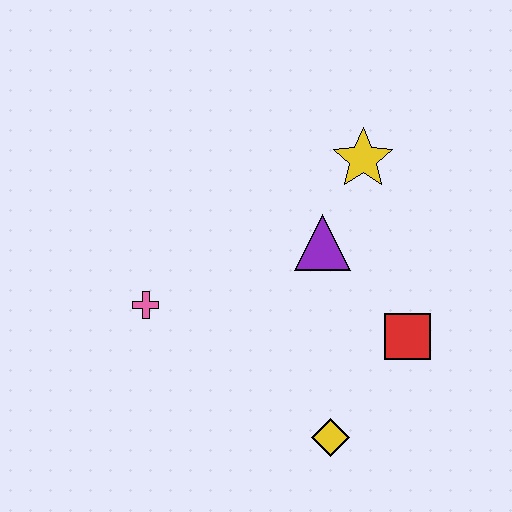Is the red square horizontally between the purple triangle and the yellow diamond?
No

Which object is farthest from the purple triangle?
The yellow diamond is farthest from the purple triangle.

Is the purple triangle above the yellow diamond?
Yes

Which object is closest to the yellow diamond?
The red square is closest to the yellow diamond.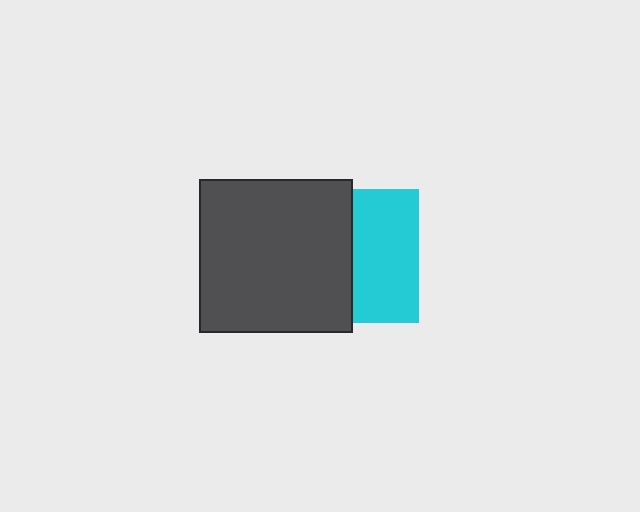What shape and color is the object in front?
The object in front is a dark gray square.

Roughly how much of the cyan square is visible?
About half of it is visible (roughly 49%).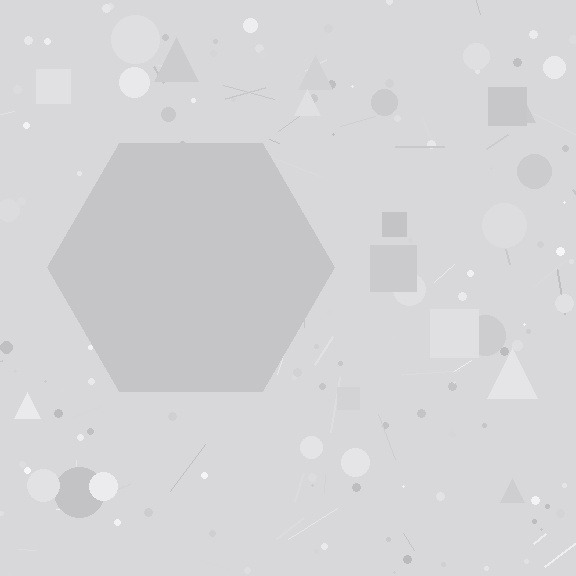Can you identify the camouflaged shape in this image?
The camouflaged shape is a hexagon.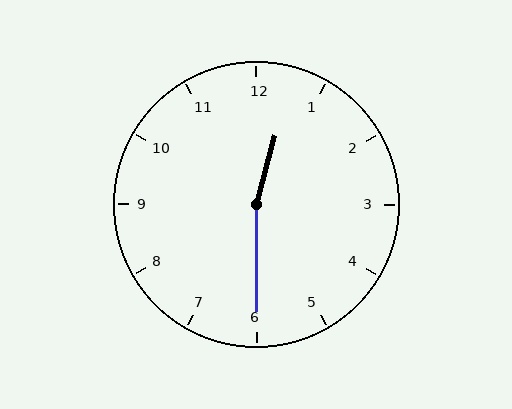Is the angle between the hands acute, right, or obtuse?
It is obtuse.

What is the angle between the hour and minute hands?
Approximately 165 degrees.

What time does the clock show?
12:30.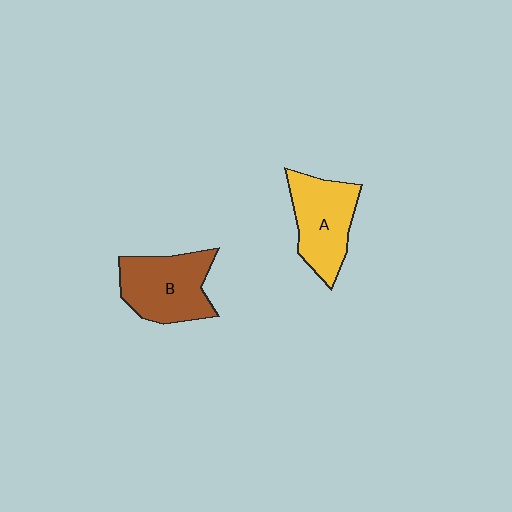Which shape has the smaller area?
Shape A (yellow).